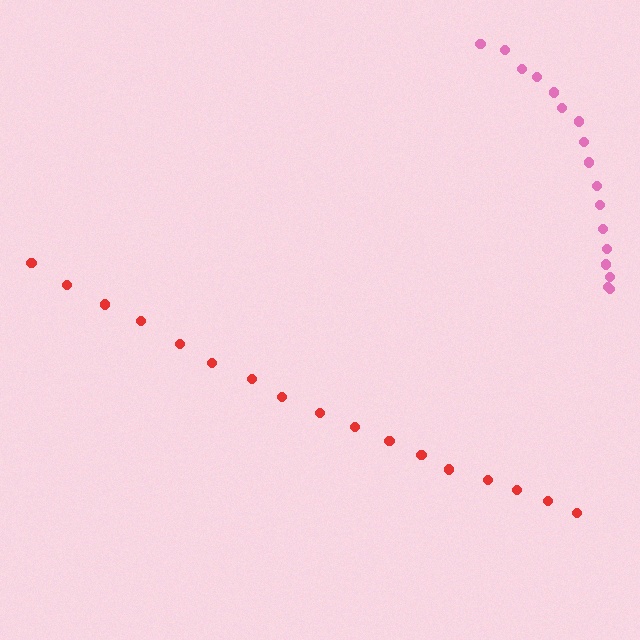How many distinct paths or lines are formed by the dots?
There are 2 distinct paths.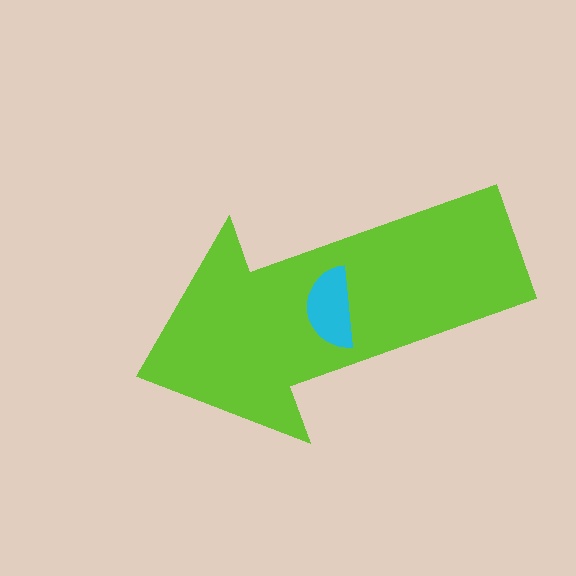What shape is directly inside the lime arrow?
The cyan semicircle.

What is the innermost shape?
The cyan semicircle.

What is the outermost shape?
The lime arrow.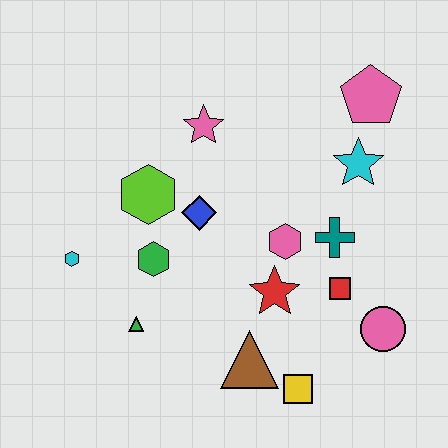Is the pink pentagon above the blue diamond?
Yes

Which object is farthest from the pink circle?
The cyan hexagon is farthest from the pink circle.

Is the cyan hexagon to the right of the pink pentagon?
No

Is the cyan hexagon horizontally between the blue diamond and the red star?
No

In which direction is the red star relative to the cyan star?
The red star is below the cyan star.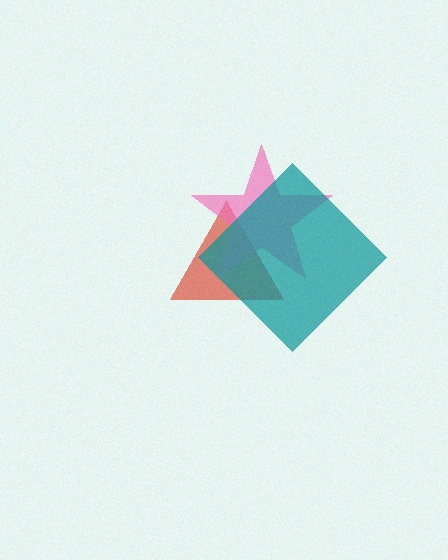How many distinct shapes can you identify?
There are 3 distinct shapes: a red triangle, a pink star, a teal diamond.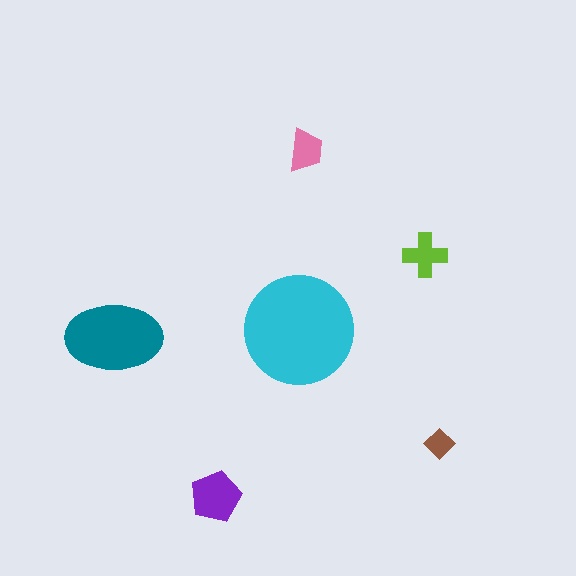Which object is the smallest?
The brown diamond.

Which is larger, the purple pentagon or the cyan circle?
The cyan circle.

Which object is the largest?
The cyan circle.